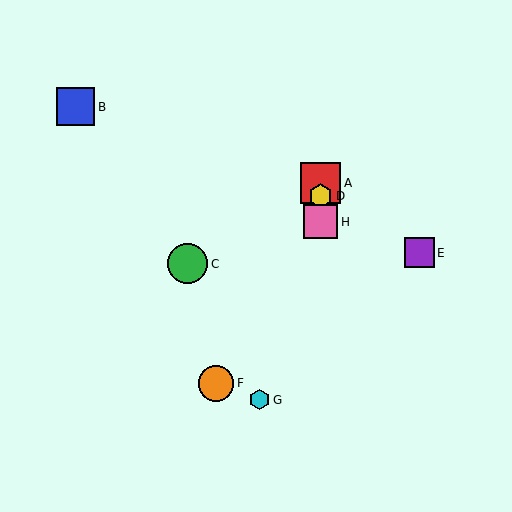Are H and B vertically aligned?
No, H is at x≈321 and B is at x≈76.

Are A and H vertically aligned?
Yes, both are at x≈321.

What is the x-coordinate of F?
Object F is at x≈216.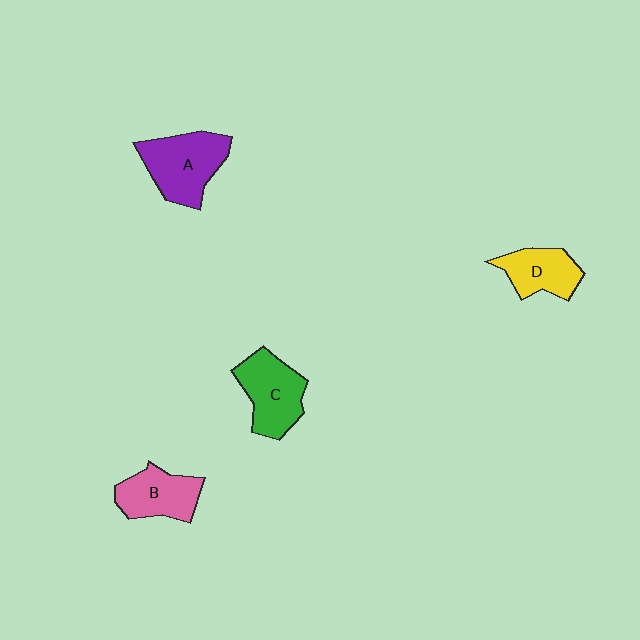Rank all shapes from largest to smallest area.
From largest to smallest: A (purple), C (green), B (pink), D (yellow).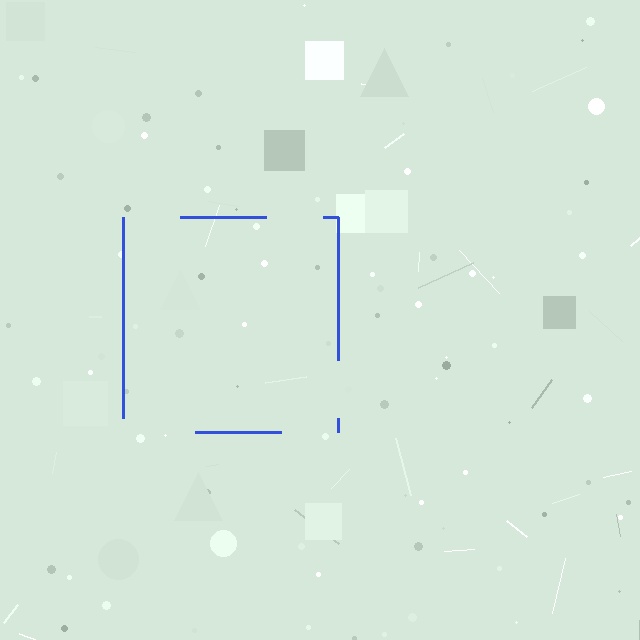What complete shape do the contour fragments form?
The contour fragments form a square.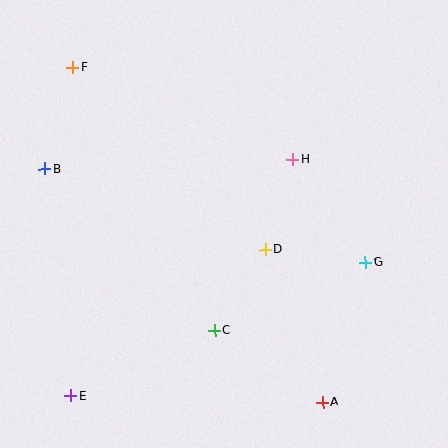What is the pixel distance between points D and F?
The distance between D and F is 265 pixels.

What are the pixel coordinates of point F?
Point F is at (73, 67).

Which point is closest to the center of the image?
Point D at (265, 250) is closest to the center.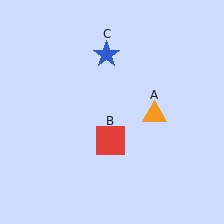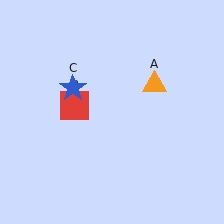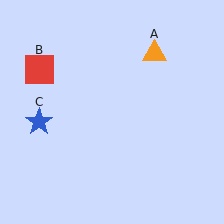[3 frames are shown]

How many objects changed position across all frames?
3 objects changed position: orange triangle (object A), red square (object B), blue star (object C).